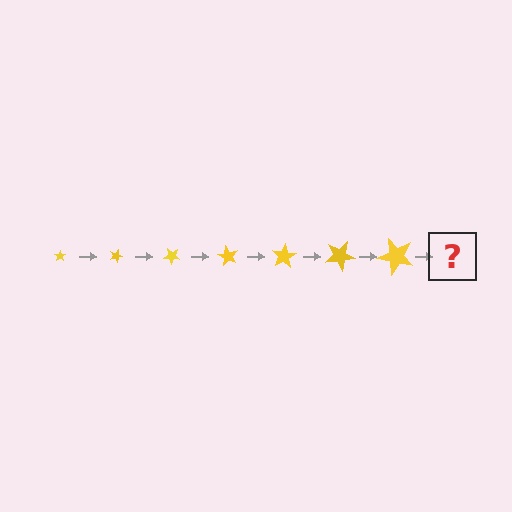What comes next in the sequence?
The next element should be a star, larger than the previous one and rotated 140 degrees from the start.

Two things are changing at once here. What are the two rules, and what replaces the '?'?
The two rules are that the star grows larger each step and it rotates 20 degrees each step. The '?' should be a star, larger than the previous one and rotated 140 degrees from the start.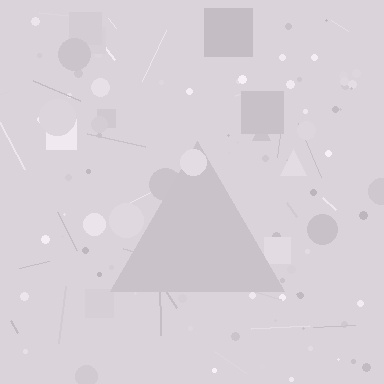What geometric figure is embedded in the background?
A triangle is embedded in the background.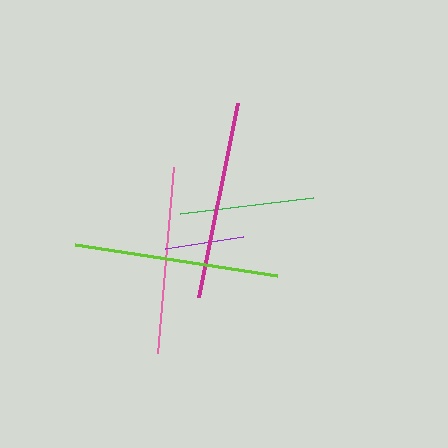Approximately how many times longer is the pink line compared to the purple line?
The pink line is approximately 2.4 times the length of the purple line.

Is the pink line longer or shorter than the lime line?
The lime line is longer than the pink line.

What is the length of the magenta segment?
The magenta segment is approximately 198 pixels long.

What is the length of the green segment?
The green segment is approximately 134 pixels long.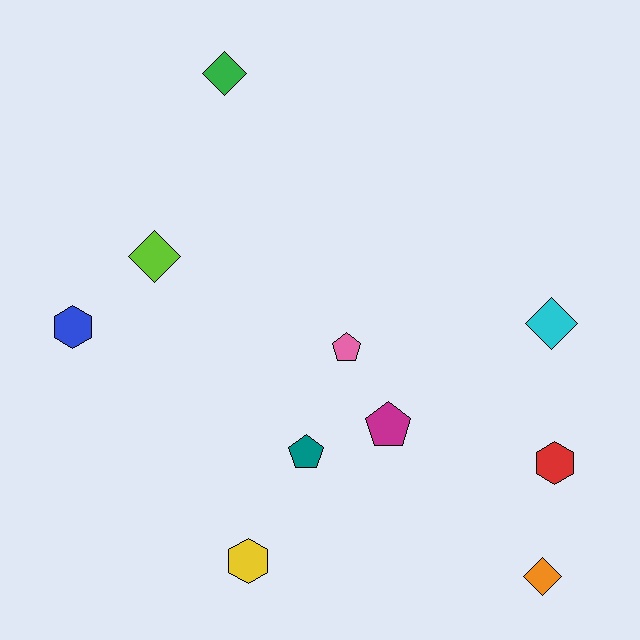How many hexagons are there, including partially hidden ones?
There are 3 hexagons.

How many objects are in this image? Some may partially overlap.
There are 10 objects.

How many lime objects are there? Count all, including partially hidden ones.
There is 1 lime object.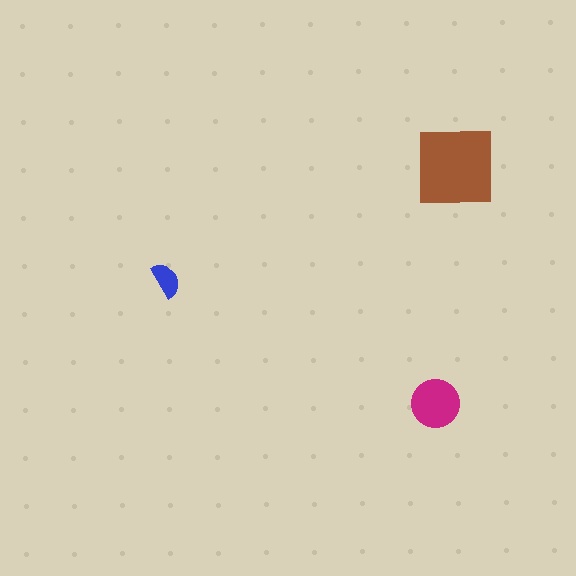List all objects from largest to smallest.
The brown square, the magenta circle, the blue semicircle.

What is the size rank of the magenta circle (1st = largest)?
2nd.